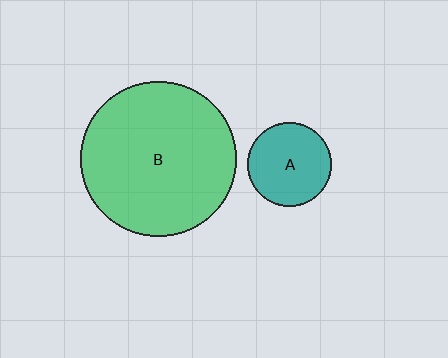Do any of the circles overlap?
No, none of the circles overlap.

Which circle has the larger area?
Circle B (green).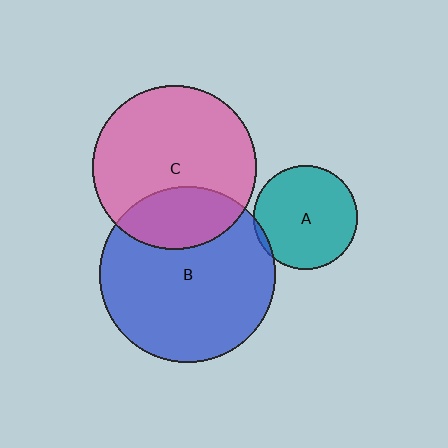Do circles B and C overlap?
Yes.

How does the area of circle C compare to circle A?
Approximately 2.5 times.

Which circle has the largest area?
Circle B (blue).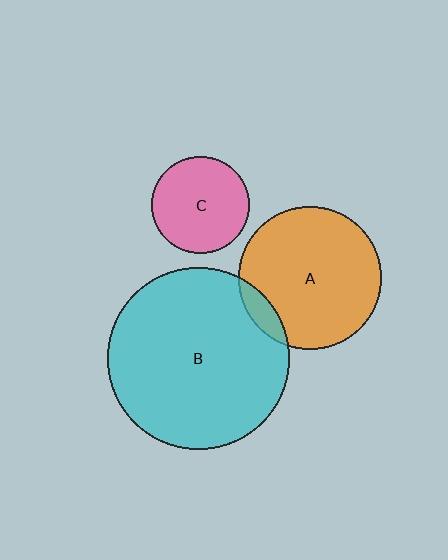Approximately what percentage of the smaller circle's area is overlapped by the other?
Approximately 10%.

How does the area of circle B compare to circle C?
Approximately 3.5 times.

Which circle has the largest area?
Circle B (cyan).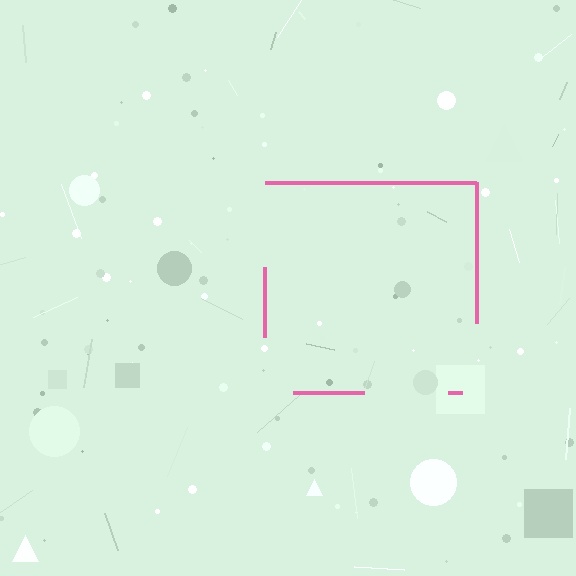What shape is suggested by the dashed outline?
The dashed outline suggests a square.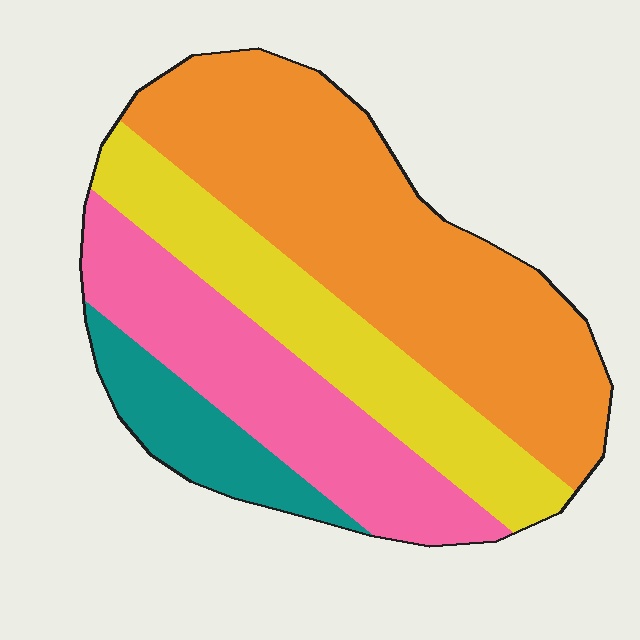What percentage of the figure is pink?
Pink covers 24% of the figure.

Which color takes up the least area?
Teal, at roughly 10%.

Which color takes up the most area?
Orange, at roughly 45%.